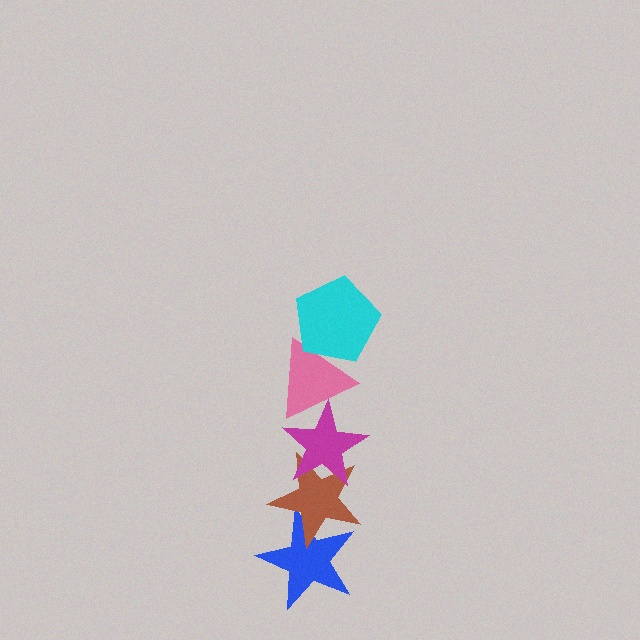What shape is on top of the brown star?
The magenta star is on top of the brown star.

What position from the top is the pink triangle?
The pink triangle is 2nd from the top.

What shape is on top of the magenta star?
The pink triangle is on top of the magenta star.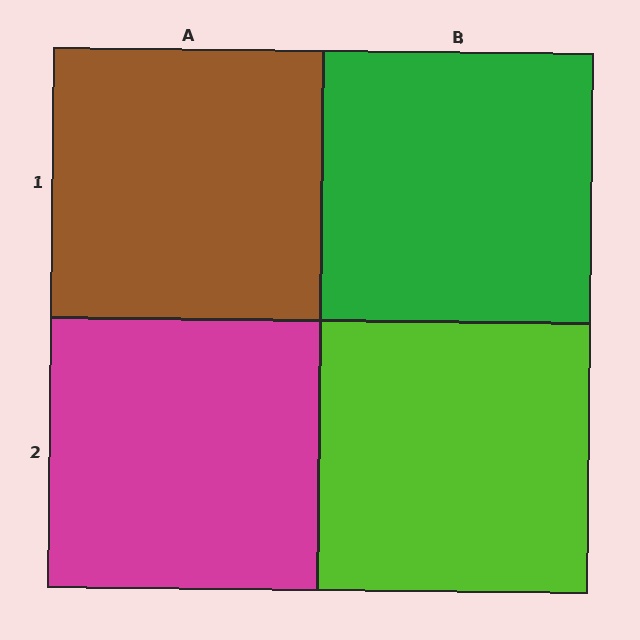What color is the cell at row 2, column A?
Magenta.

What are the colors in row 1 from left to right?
Brown, green.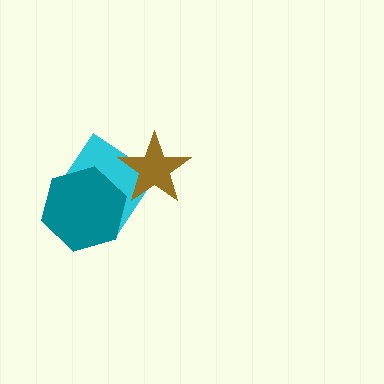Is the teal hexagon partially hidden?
No, no other shape covers it.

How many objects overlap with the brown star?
1 object overlaps with the brown star.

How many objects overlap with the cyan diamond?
2 objects overlap with the cyan diamond.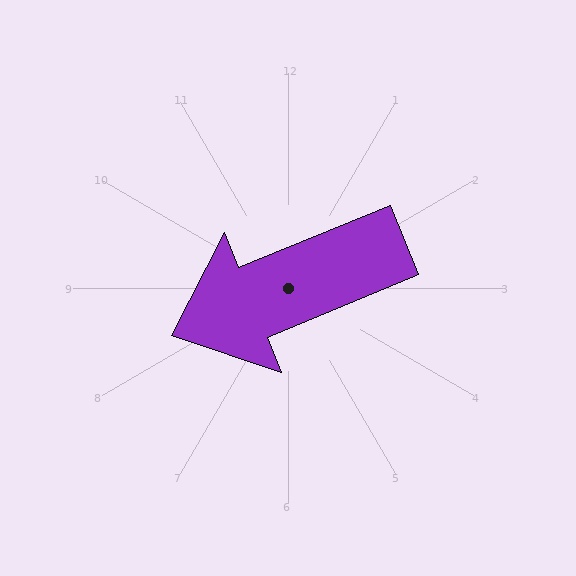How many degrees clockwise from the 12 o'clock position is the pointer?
Approximately 248 degrees.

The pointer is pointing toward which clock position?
Roughly 8 o'clock.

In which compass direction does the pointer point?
West.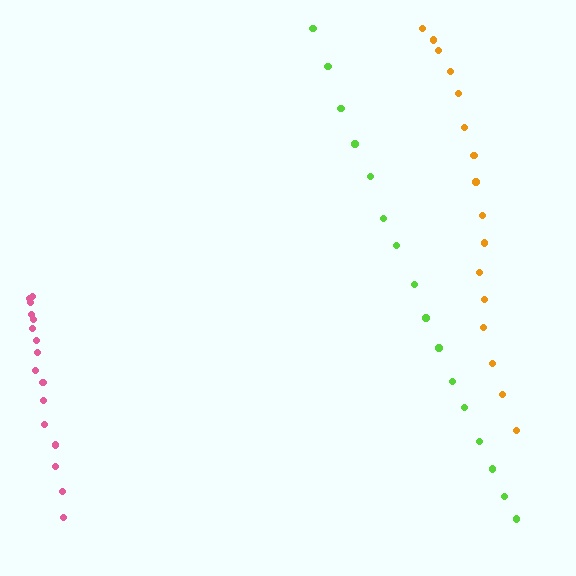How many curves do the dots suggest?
There are 3 distinct paths.